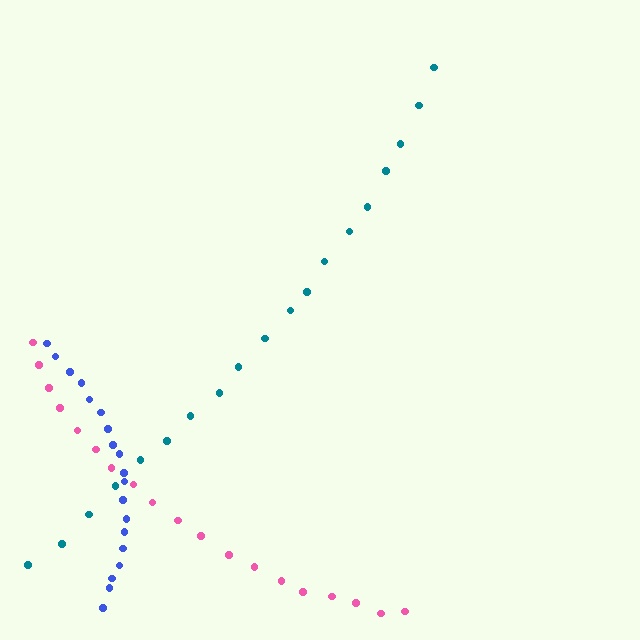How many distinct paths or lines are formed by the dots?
There are 3 distinct paths.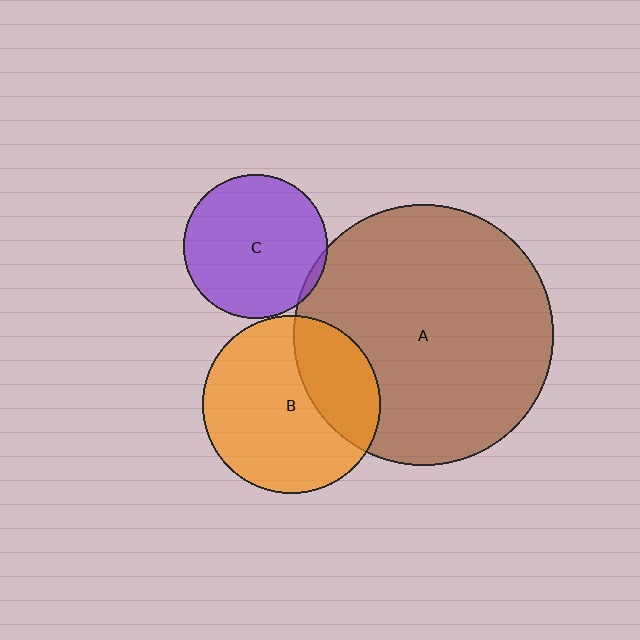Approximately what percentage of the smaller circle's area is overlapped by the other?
Approximately 5%.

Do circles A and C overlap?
Yes.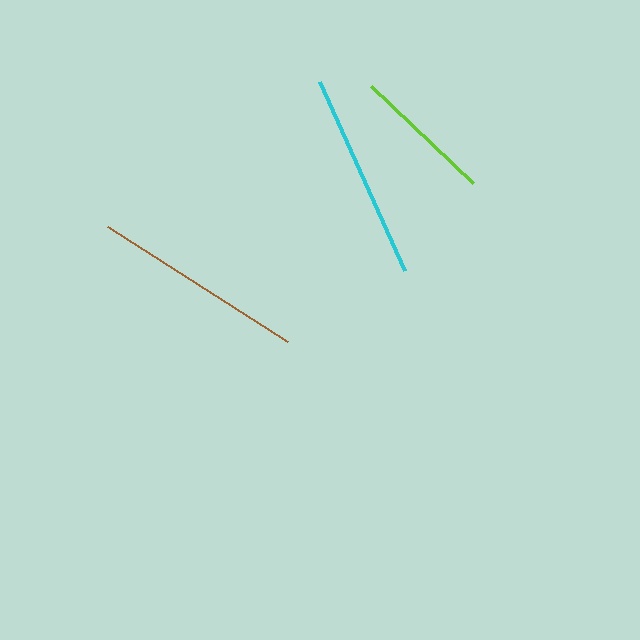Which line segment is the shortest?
The lime line is the shortest at approximately 140 pixels.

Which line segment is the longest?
The brown line is the longest at approximately 213 pixels.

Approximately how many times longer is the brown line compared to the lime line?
The brown line is approximately 1.5 times the length of the lime line.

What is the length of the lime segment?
The lime segment is approximately 140 pixels long.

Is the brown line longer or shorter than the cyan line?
The brown line is longer than the cyan line.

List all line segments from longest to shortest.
From longest to shortest: brown, cyan, lime.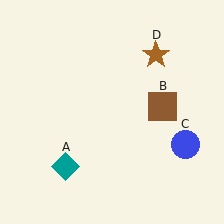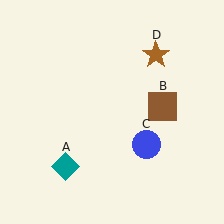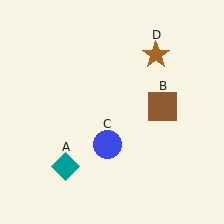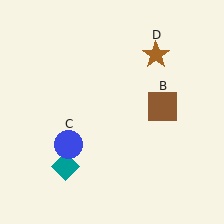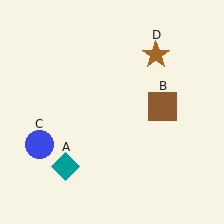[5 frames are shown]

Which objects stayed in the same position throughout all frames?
Teal diamond (object A) and brown square (object B) and brown star (object D) remained stationary.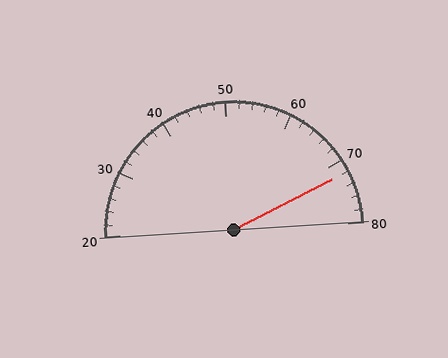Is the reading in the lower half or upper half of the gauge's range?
The reading is in the upper half of the range (20 to 80).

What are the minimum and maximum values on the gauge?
The gauge ranges from 20 to 80.